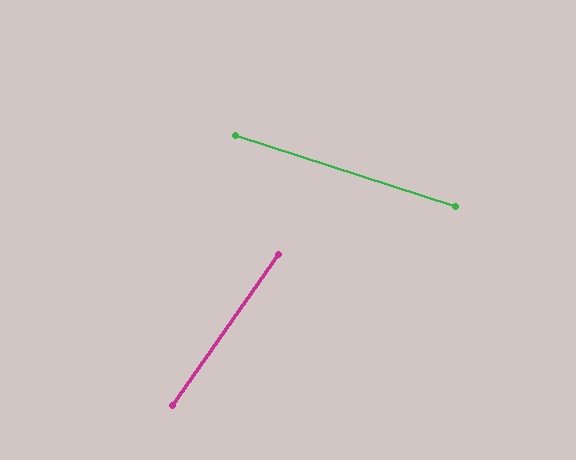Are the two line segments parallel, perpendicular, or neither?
Neither parallel nor perpendicular — they differ by about 73°.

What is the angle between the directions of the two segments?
Approximately 73 degrees.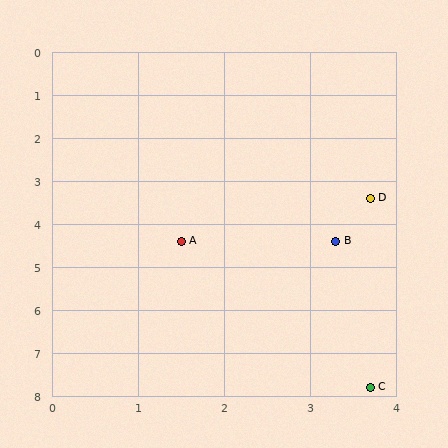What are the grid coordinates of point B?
Point B is at approximately (3.3, 4.4).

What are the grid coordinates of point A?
Point A is at approximately (1.5, 4.4).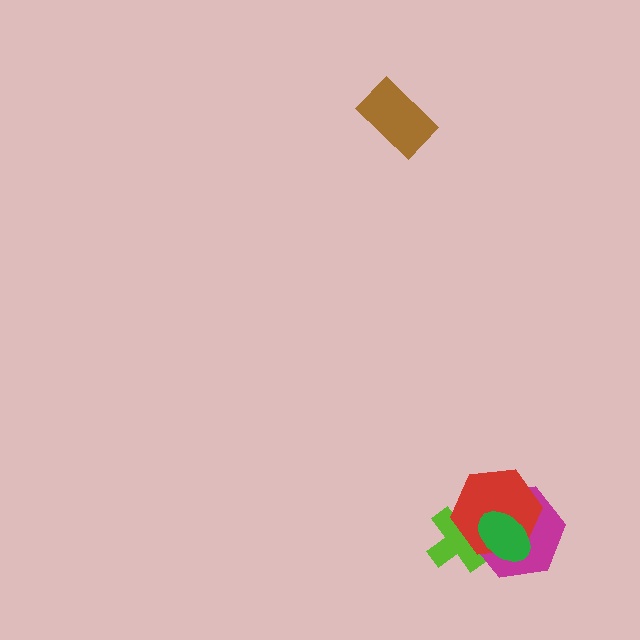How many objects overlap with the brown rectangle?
0 objects overlap with the brown rectangle.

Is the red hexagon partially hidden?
Yes, it is partially covered by another shape.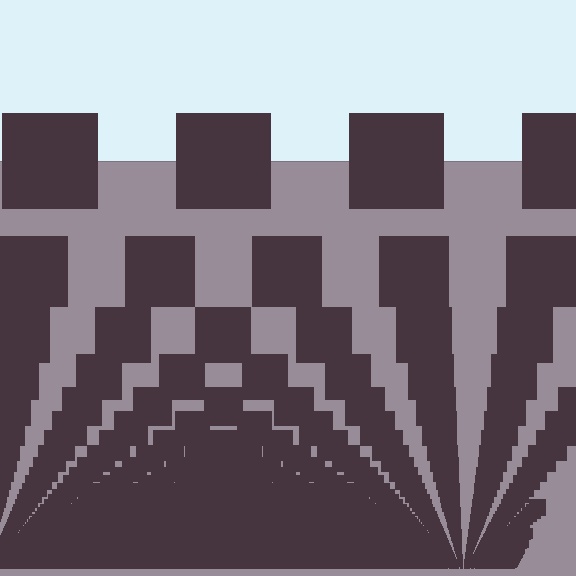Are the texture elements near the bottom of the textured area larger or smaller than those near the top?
Smaller. The gradient is inverted — elements near the bottom are smaller and denser.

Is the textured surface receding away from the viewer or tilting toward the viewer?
The surface appears to tilt toward the viewer. Texture elements get larger and sparser toward the top.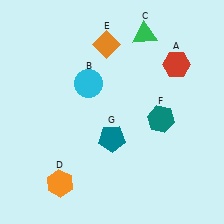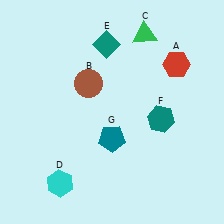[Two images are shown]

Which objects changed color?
B changed from cyan to brown. D changed from orange to cyan. E changed from orange to teal.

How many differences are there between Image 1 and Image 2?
There are 3 differences between the two images.